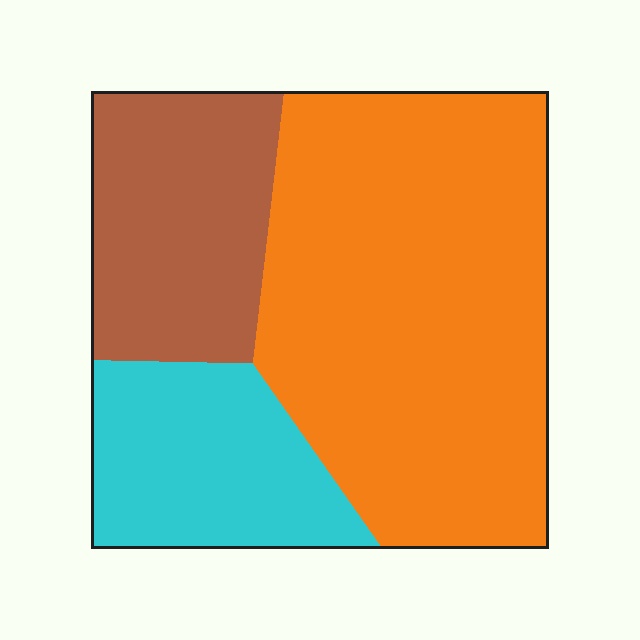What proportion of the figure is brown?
Brown takes up about one quarter (1/4) of the figure.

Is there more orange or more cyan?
Orange.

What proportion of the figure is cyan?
Cyan covers 20% of the figure.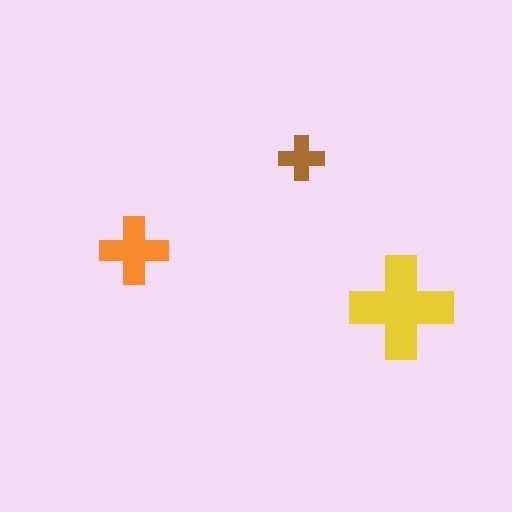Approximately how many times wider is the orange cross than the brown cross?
About 1.5 times wider.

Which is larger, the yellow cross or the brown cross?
The yellow one.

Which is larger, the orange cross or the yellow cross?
The yellow one.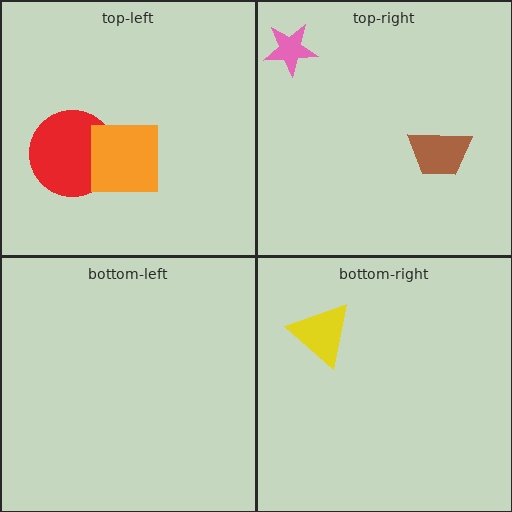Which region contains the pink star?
The top-right region.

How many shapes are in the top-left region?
2.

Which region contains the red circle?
The top-left region.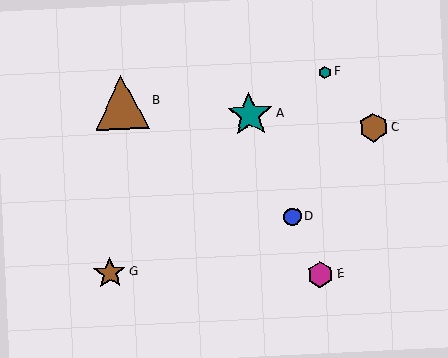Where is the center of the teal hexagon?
The center of the teal hexagon is at (325, 72).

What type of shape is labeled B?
Shape B is a brown triangle.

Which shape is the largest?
The brown triangle (labeled B) is the largest.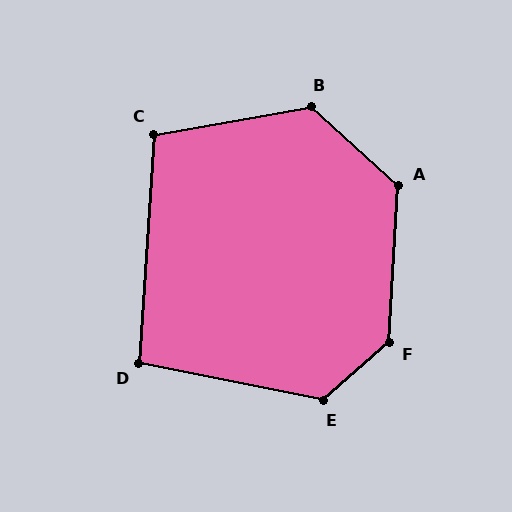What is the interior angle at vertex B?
Approximately 128 degrees (obtuse).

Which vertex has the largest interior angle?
F, at approximately 134 degrees.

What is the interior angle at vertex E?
Approximately 128 degrees (obtuse).